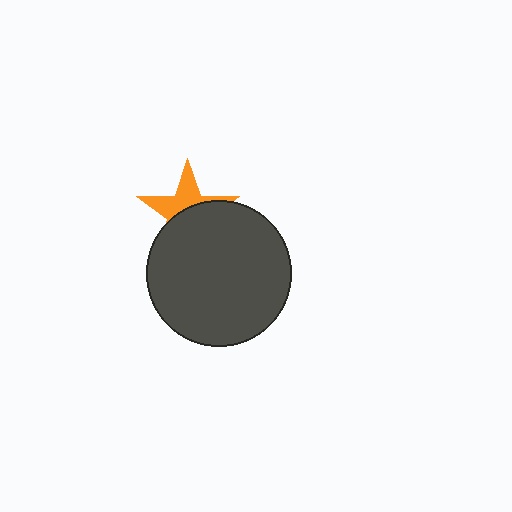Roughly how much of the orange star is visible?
A small part of it is visible (roughly 44%).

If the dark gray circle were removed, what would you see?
You would see the complete orange star.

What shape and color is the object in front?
The object in front is a dark gray circle.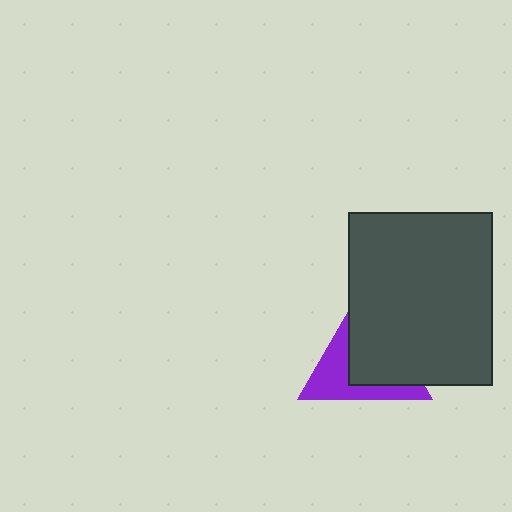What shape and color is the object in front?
The object in front is a dark gray rectangle.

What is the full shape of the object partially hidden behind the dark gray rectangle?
The partially hidden object is a purple triangle.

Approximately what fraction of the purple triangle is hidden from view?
Roughly 58% of the purple triangle is hidden behind the dark gray rectangle.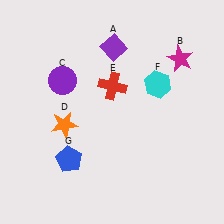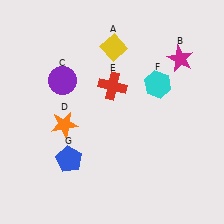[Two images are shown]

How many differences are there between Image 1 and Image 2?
There is 1 difference between the two images.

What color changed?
The diamond (A) changed from purple in Image 1 to yellow in Image 2.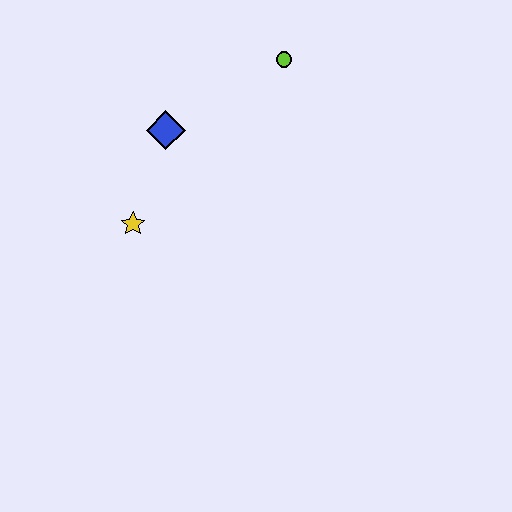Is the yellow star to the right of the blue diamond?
No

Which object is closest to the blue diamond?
The yellow star is closest to the blue diamond.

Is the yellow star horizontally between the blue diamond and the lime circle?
No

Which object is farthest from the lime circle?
The yellow star is farthest from the lime circle.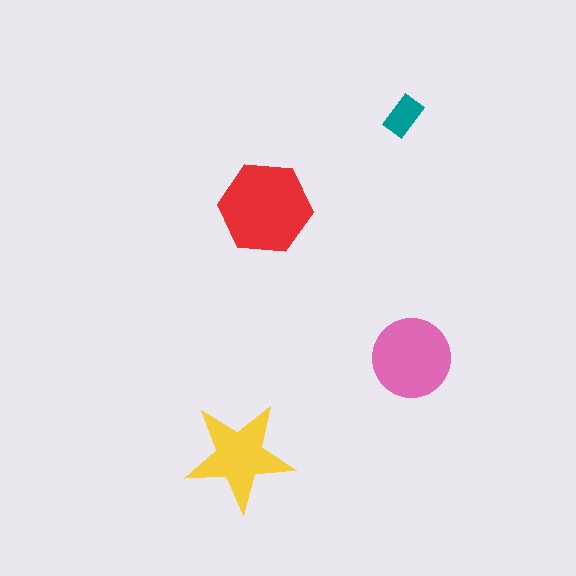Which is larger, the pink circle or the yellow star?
The pink circle.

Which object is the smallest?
The teal rectangle.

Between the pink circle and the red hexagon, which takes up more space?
The red hexagon.